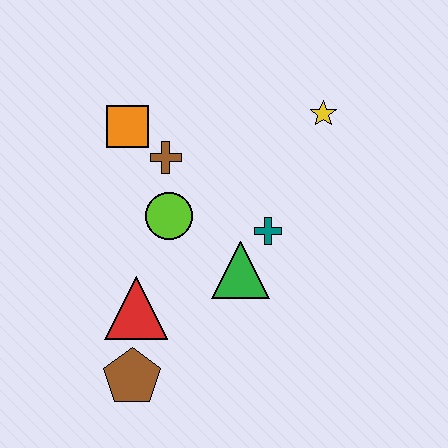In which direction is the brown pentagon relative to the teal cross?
The brown pentagon is below the teal cross.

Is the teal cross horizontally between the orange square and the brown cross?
No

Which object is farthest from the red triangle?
The yellow star is farthest from the red triangle.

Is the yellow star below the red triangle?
No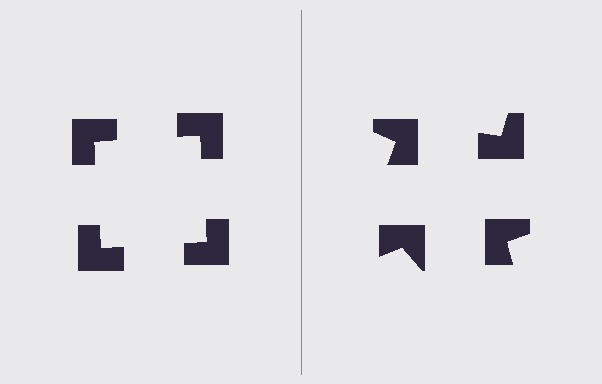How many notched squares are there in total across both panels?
8 — 4 on each side.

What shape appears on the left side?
An illusory square.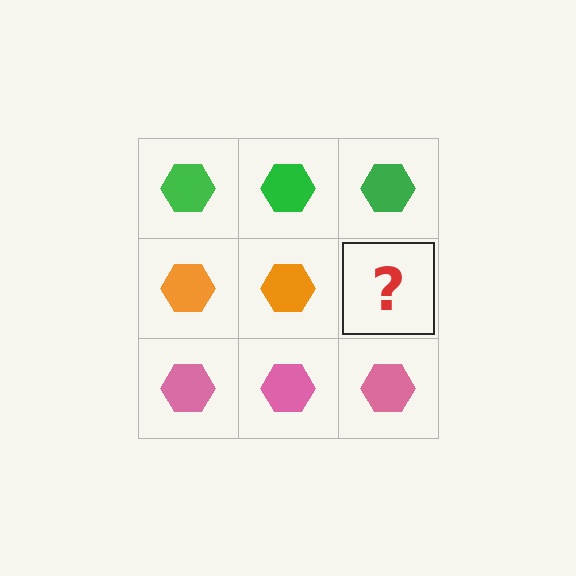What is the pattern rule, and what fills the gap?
The rule is that each row has a consistent color. The gap should be filled with an orange hexagon.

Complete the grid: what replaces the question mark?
The question mark should be replaced with an orange hexagon.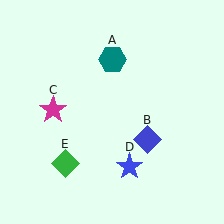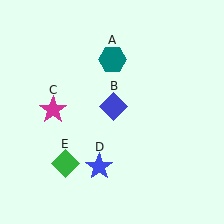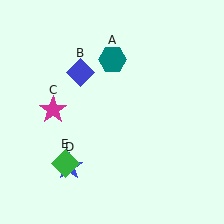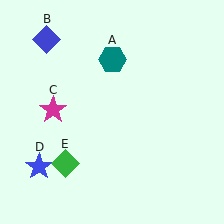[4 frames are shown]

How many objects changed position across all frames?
2 objects changed position: blue diamond (object B), blue star (object D).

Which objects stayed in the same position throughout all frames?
Teal hexagon (object A) and magenta star (object C) and green diamond (object E) remained stationary.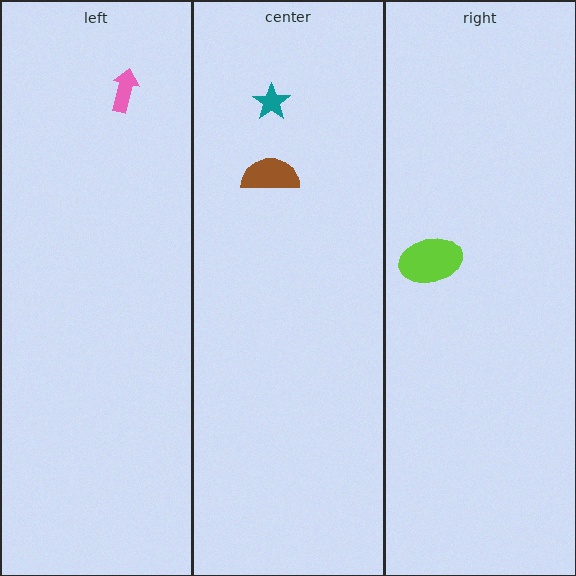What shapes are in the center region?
The brown semicircle, the teal star.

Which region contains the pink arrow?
The left region.